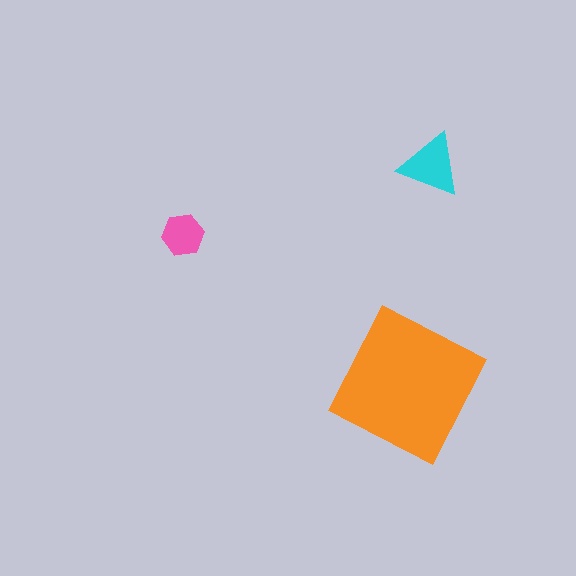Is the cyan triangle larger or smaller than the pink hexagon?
Larger.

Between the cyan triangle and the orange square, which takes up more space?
The orange square.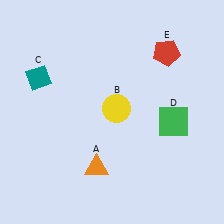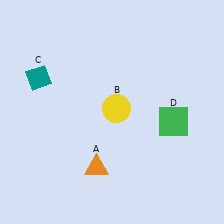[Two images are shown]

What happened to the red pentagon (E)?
The red pentagon (E) was removed in Image 2. It was in the top-right area of Image 1.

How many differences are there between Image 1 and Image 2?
There is 1 difference between the two images.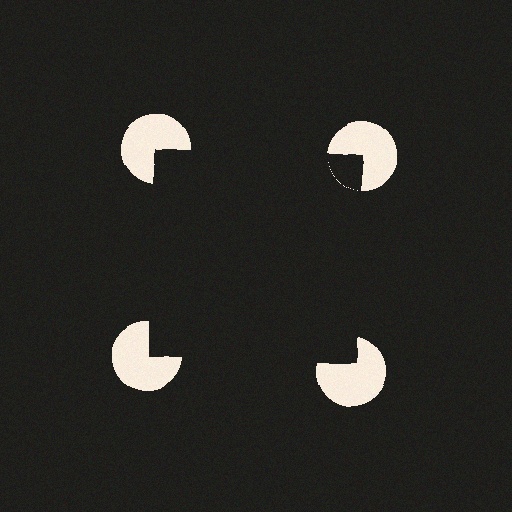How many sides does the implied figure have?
4 sides.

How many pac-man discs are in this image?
There are 4 — one at each vertex of the illusory square.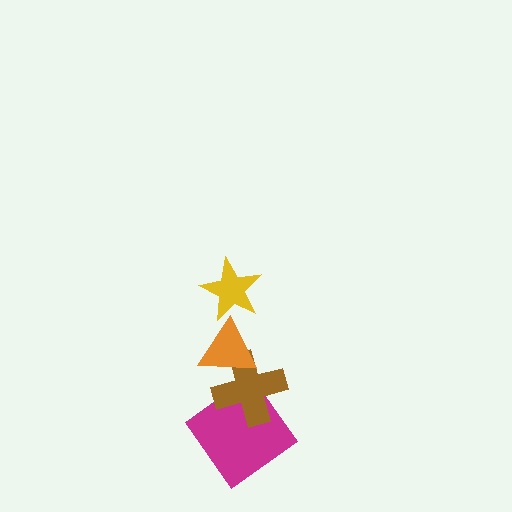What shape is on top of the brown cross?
The orange triangle is on top of the brown cross.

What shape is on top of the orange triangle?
The yellow star is on top of the orange triangle.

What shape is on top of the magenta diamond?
The brown cross is on top of the magenta diamond.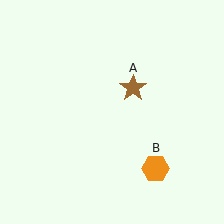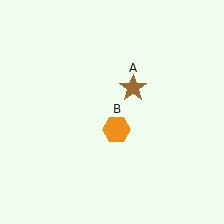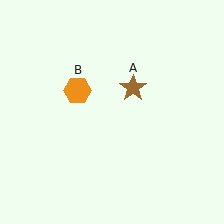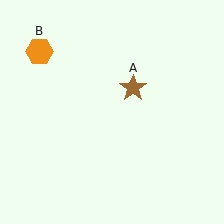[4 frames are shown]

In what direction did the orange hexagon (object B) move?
The orange hexagon (object B) moved up and to the left.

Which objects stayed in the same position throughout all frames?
Brown star (object A) remained stationary.